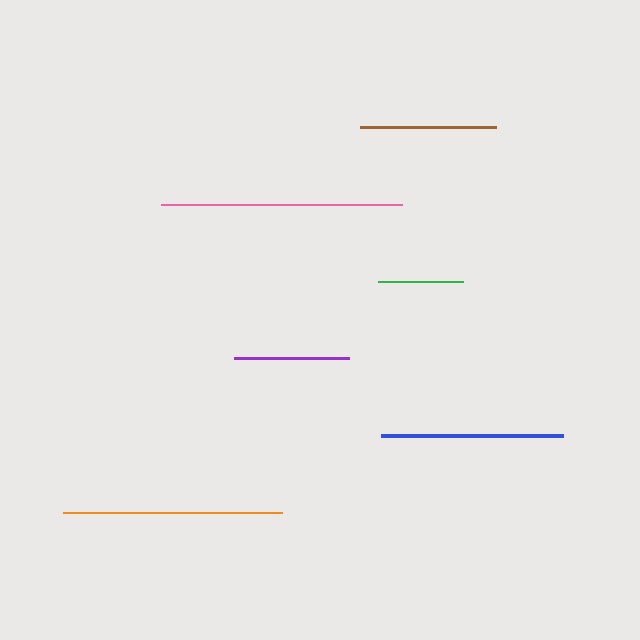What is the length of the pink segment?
The pink segment is approximately 241 pixels long.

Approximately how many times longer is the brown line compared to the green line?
The brown line is approximately 1.6 times the length of the green line.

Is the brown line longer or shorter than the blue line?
The blue line is longer than the brown line.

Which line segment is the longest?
The pink line is the longest at approximately 241 pixels.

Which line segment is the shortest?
The green line is the shortest at approximately 84 pixels.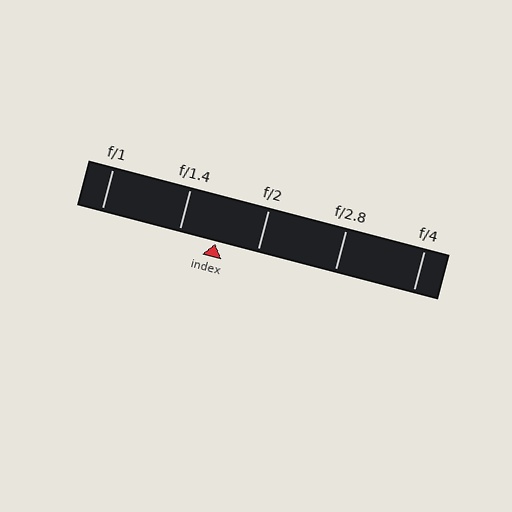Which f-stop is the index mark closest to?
The index mark is closest to f/1.4.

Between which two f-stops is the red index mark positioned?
The index mark is between f/1.4 and f/2.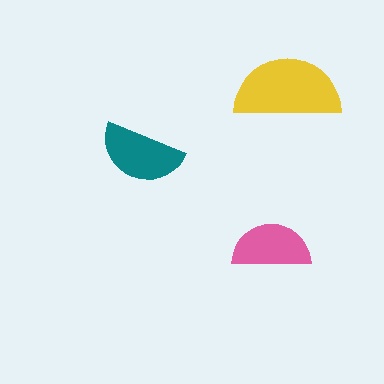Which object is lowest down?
The pink semicircle is bottommost.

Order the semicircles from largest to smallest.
the yellow one, the teal one, the pink one.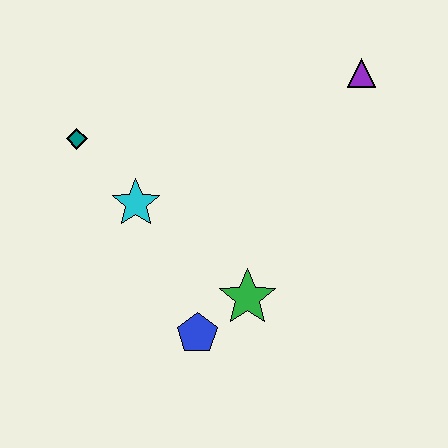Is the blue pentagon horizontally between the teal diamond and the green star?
Yes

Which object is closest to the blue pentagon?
The green star is closest to the blue pentagon.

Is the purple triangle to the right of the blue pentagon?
Yes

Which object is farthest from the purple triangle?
The blue pentagon is farthest from the purple triangle.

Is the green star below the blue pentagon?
No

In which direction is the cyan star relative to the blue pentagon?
The cyan star is above the blue pentagon.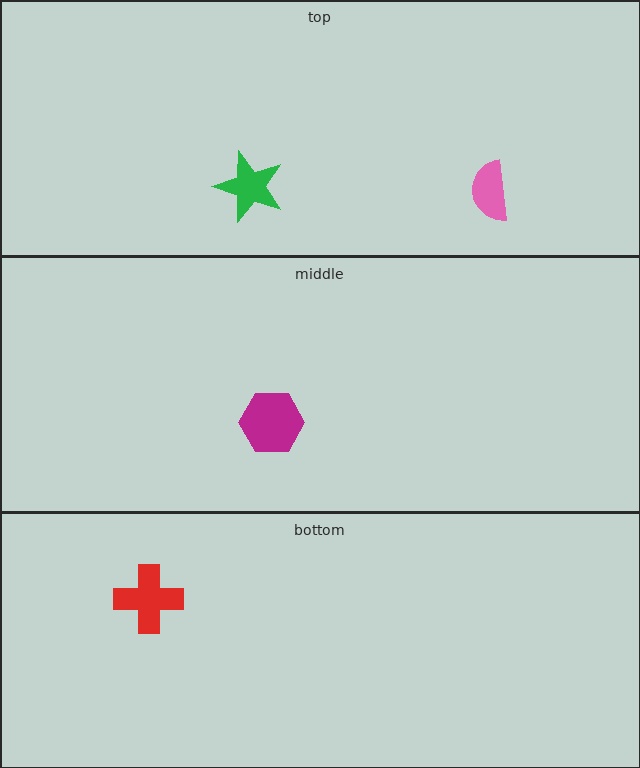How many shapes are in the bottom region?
1.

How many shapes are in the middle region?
1.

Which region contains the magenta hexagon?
The middle region.